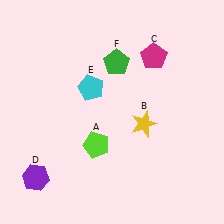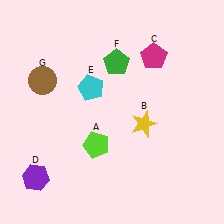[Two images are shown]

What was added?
A brown circle (G) was added in Image 2.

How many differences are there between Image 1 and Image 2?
There is 1 difference between the two images.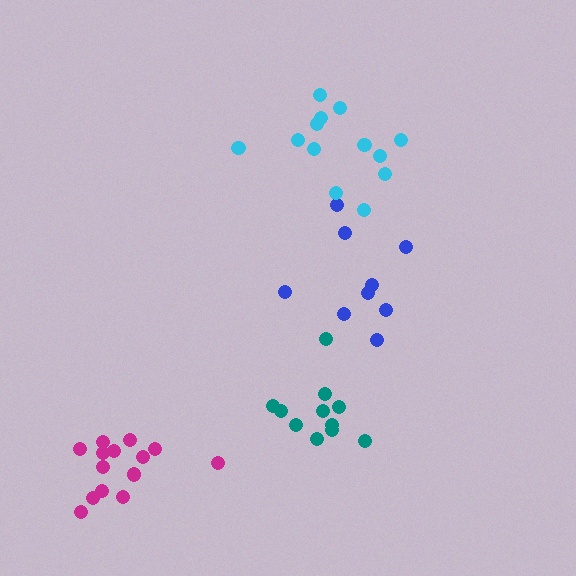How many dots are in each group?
Group 1: 11 dots, Group 2: 14 dots, Group 3: 9 dots, Group 4: 13 dots (47 total).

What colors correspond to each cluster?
The clusters are colored: teal, magenta, blue, cyan.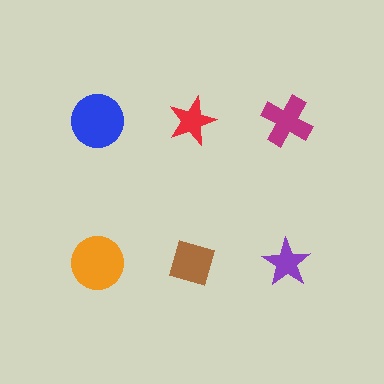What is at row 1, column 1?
A blue circle.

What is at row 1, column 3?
A magenta cross.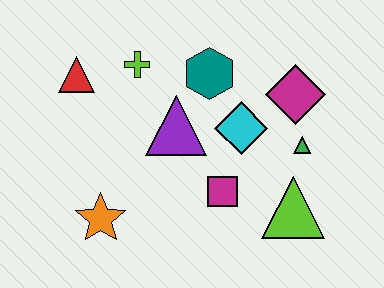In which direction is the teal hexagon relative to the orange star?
The teal hexagon is above the orange star.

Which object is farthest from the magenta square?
The red triangle is farthest from the magenta square.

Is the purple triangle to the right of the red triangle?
Yes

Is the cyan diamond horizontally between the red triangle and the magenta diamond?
Yes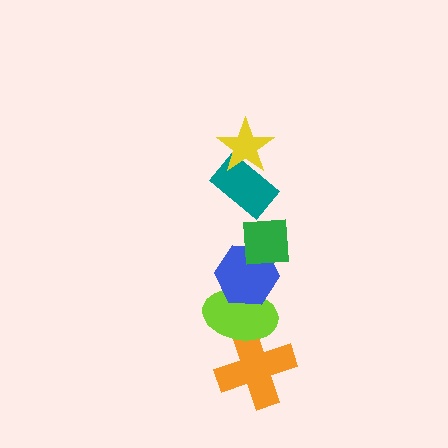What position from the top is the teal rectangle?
The teal rectangle is 2nd from the top.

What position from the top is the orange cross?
The orange cross is 6th from the top.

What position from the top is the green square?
The green square is 3rd from the top.